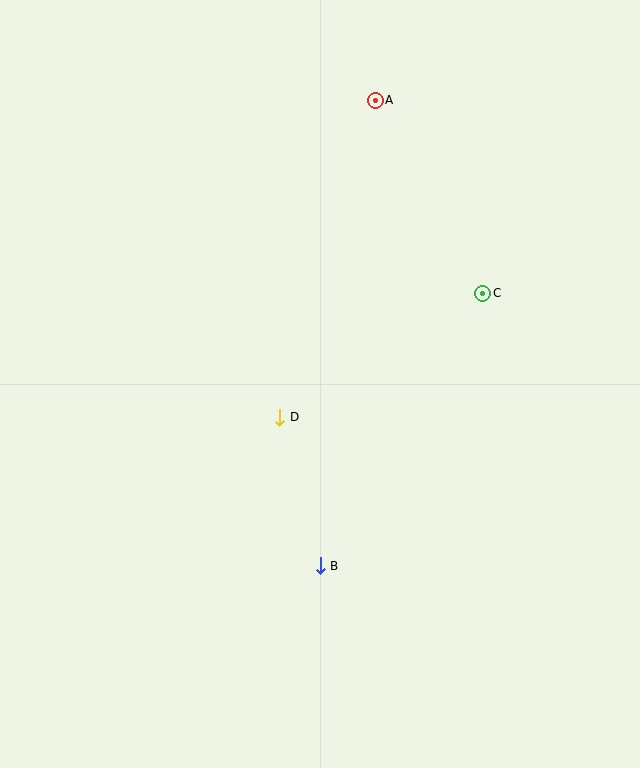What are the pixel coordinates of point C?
Point C is at (483, 293).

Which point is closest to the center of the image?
Point D at (280, 417) is closest to the center.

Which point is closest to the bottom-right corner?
Point B is closest to the bottom-right corner.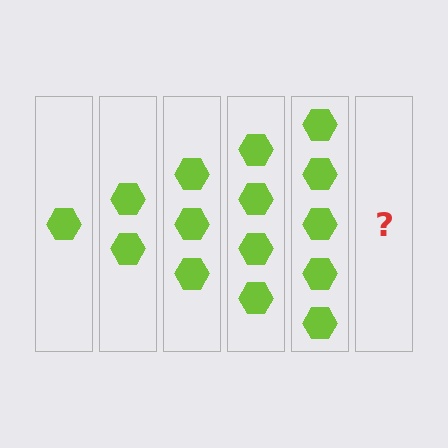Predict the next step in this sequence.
The next step is 6 hexagons.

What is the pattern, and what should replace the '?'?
The pattern is that each step adds one more hexagon. The '?' should be 6 hexagons.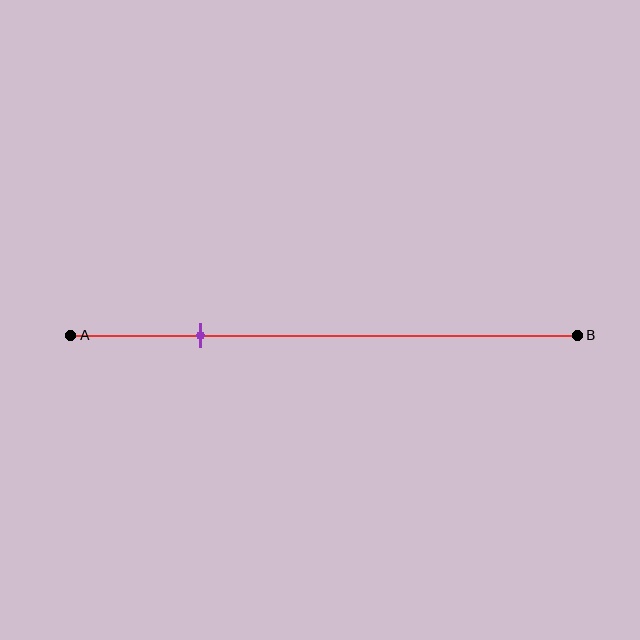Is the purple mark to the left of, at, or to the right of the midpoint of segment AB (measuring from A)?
The purple mark is to the left of the midpoint of segment AB.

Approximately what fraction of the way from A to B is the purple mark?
The purple mark is approximately 25% of the way from A to B.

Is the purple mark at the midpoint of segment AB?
No, the mark is at about 25% from A, not at the 50% midpoint.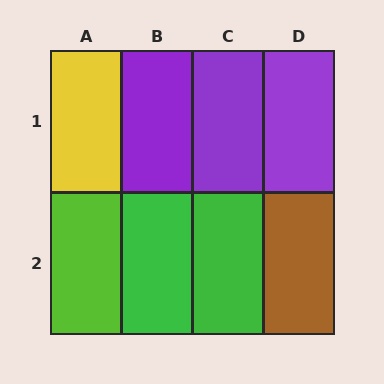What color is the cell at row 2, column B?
Green.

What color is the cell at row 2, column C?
Green.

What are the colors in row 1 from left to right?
Yellow, purple, purple, purple.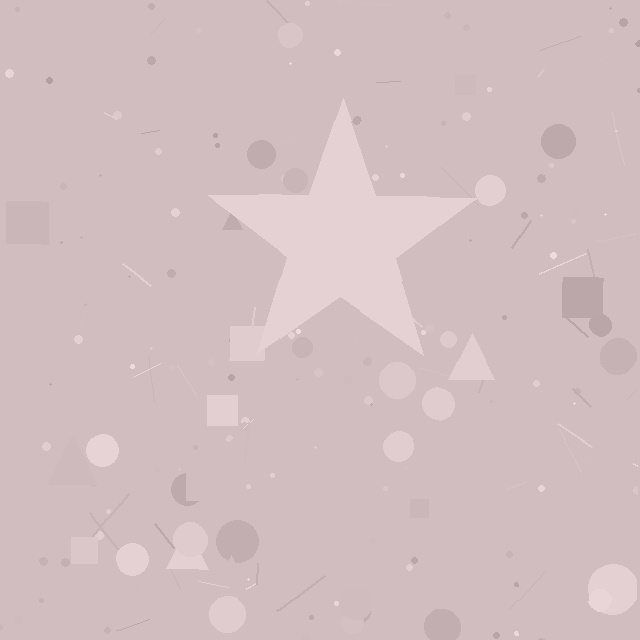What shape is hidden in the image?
A star is hidden in the image.